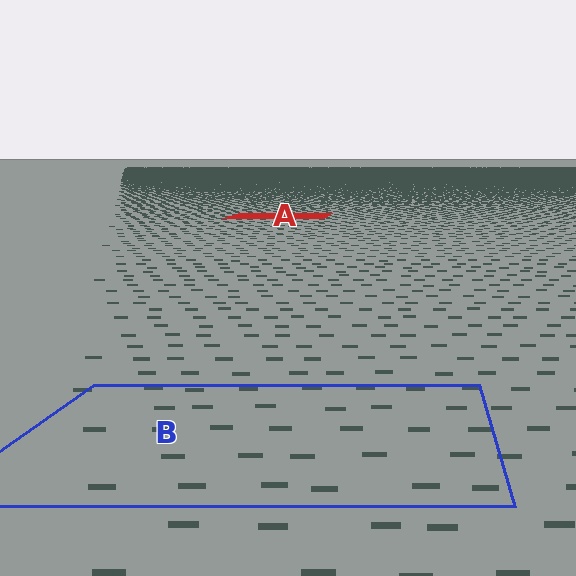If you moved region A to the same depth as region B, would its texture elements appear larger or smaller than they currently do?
They would appear larger. At a closer depth, the same texture elements are projected at a bigger on-screen size.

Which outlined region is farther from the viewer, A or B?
Region A is farther from the viewer — the texture elements inside it appear smaller and more densely packed.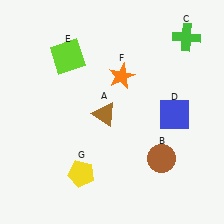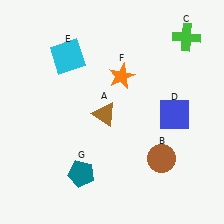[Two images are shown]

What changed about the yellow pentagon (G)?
In Image 1, G is yellow. In Image 2, it changed to teal.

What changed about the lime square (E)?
In Image 1, E is lime. In Image 2, it changed to cyan.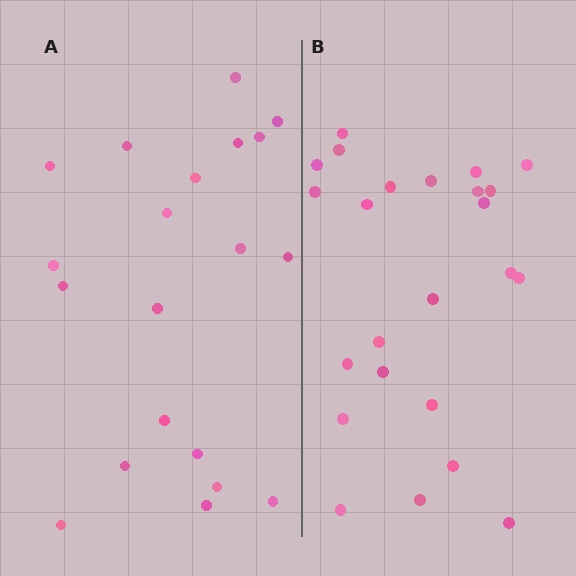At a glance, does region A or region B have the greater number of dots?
Region B (the right region) has more dots.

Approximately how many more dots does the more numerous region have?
Region B has about 4 more dots than region A.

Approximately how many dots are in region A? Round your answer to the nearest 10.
About 20 dots.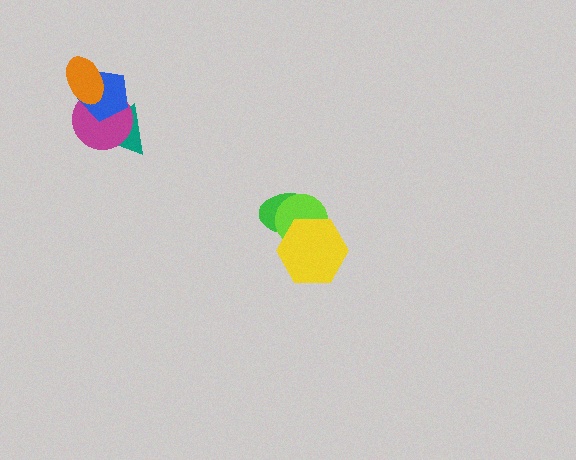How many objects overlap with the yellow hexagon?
2 objects overlap with the yellow hexagon.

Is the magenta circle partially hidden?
Yes, it is partially covered by another shape.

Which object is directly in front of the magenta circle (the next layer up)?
The blue pentagon is directly in front of the magenta circle.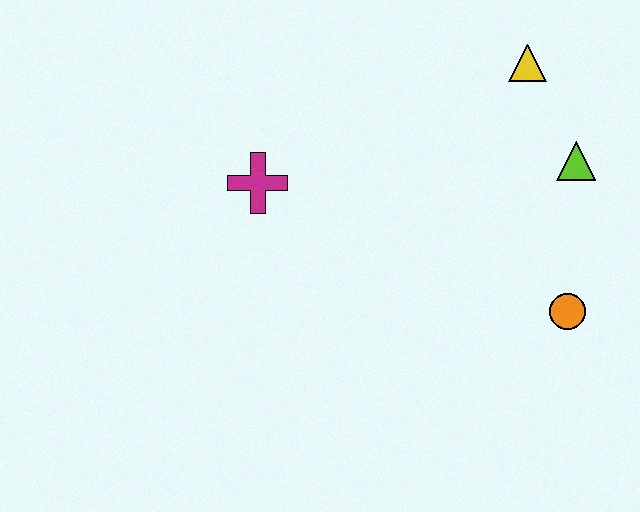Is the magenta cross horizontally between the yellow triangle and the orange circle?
No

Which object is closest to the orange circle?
The lime triangle is closest to the orange circle.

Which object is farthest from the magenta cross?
The orange circle is farthest from the magenta cross.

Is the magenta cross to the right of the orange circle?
No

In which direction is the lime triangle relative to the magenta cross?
The lime triangle is to the right of the magenta cross.